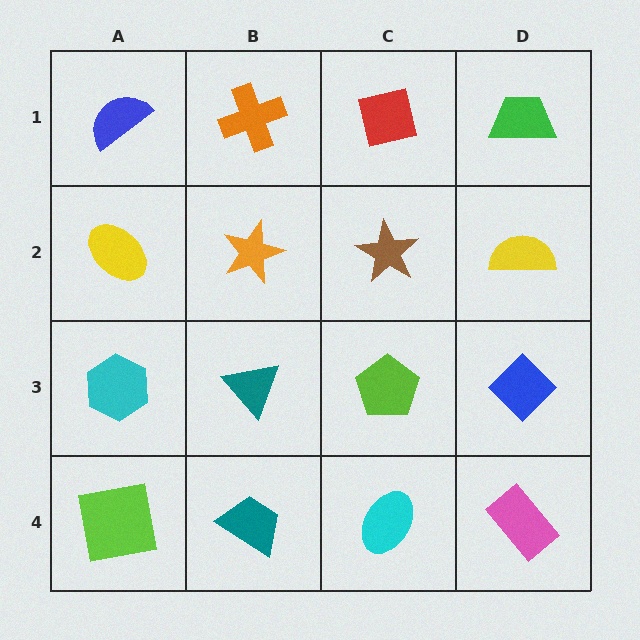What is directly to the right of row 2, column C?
A yellow semicircle.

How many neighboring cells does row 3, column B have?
4.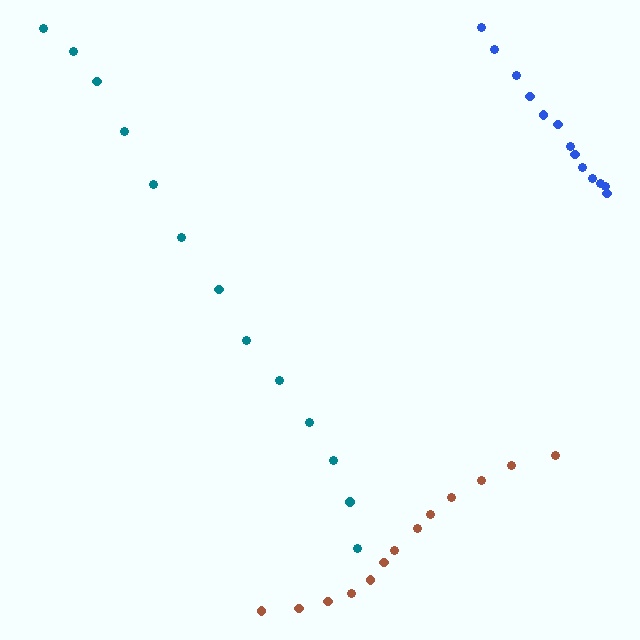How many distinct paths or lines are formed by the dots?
There are 3 distinct paths.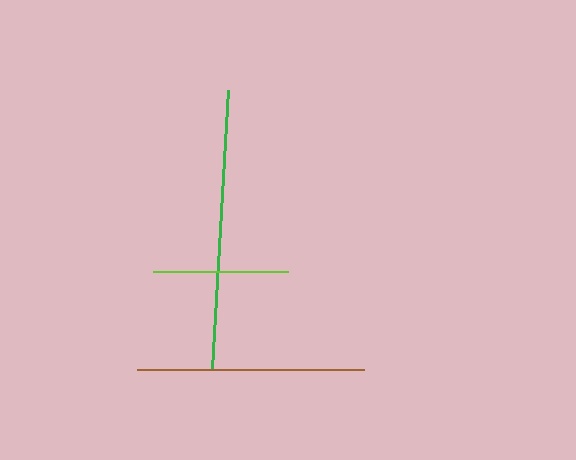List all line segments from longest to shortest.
From longest to shortest: green, brown, lime.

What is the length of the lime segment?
The lime segment is approximately 135 pixels long.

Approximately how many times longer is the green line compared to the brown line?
The green line is approximately 1.2 times the length of the brown line.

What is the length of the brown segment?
The brown segment is approximately 227 pixels long.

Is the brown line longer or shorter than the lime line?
The brown line is longer than the lime line.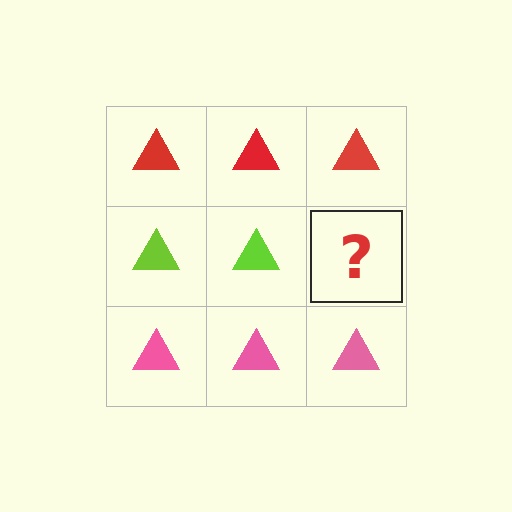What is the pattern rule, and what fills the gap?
The rule is that each row has a consistent color. The gap should be filled with a lime triangle.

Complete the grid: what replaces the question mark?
The question mark should be replaced with a lime triangle.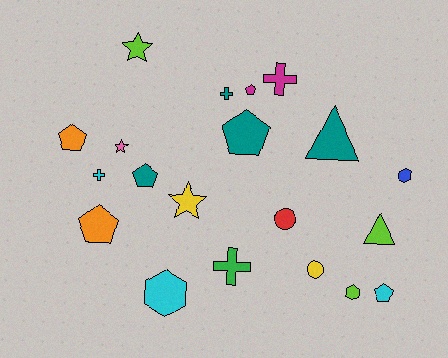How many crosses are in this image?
There are 4 crosses.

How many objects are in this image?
There are 20 objects.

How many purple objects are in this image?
There are no purple objects.